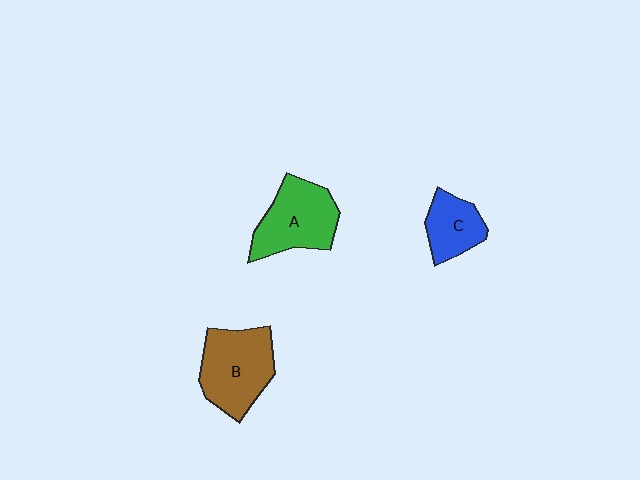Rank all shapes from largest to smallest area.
From largest to smallest: B (brown), A (green), C (blue).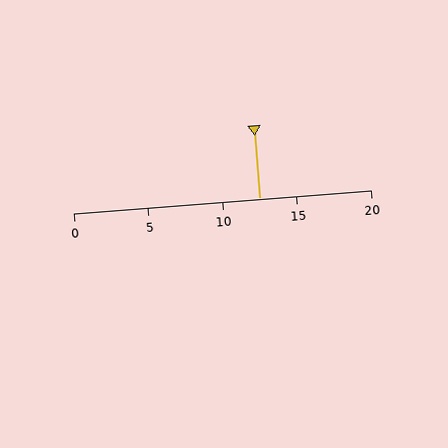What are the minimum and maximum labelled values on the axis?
The axis runs from 0 to 20.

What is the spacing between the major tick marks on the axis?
The major ticks are spaced 5 apart.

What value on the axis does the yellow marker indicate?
The marker indicates approximately 12.5.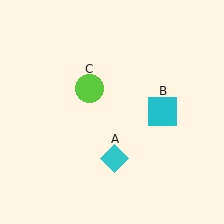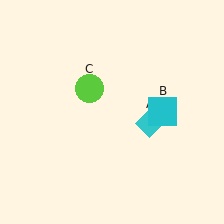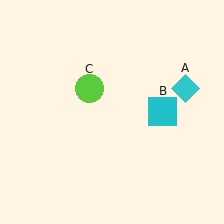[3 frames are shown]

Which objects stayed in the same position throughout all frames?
Cyan square (object B) and lime circle (object C) remained stationary.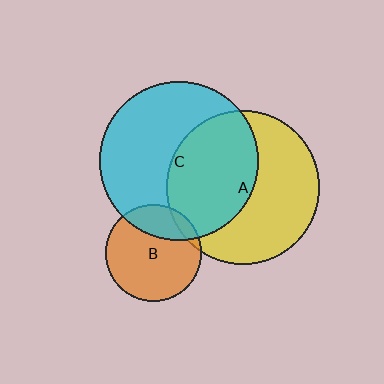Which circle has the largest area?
Circle C (cyan).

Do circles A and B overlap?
Yes.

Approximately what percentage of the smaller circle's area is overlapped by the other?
Approximately 5%.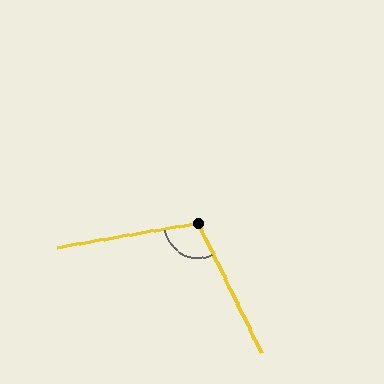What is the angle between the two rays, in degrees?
Approximately 106 degrees.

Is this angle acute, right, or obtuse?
It is obtuse.